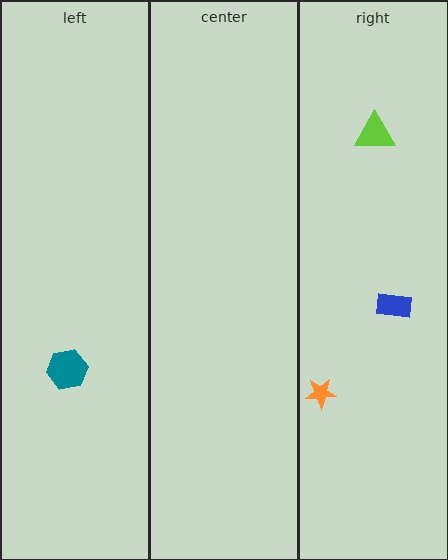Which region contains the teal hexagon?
The left region.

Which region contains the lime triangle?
The right region.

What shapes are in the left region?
The teal hexagon.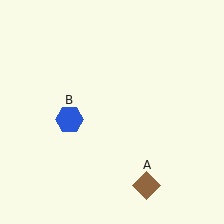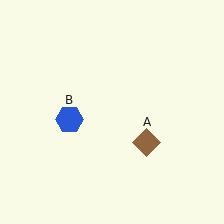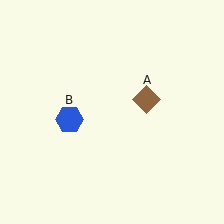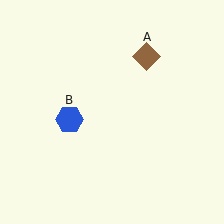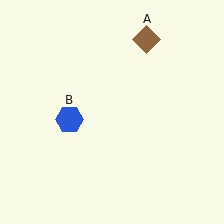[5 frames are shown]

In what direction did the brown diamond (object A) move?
The brown diamond (object A) moved up.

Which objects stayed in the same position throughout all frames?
Blue hexagon (object B) remained stationary.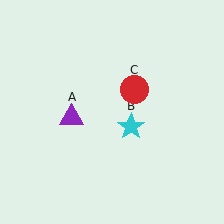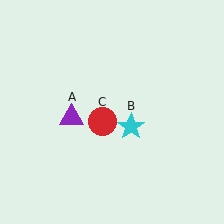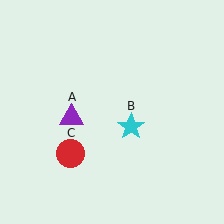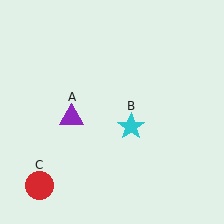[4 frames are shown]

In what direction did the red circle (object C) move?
The red circle (object C) moved down and to the left.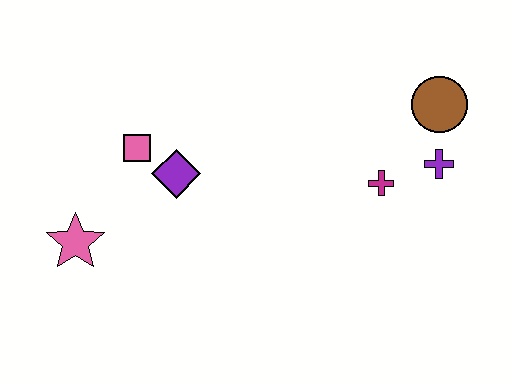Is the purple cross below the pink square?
Yes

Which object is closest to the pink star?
The pink square is closest to the pink star.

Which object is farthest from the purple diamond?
The brown circle is farthest from the purple diamond.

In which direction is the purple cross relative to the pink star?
The purple cross is to the right of the pink star.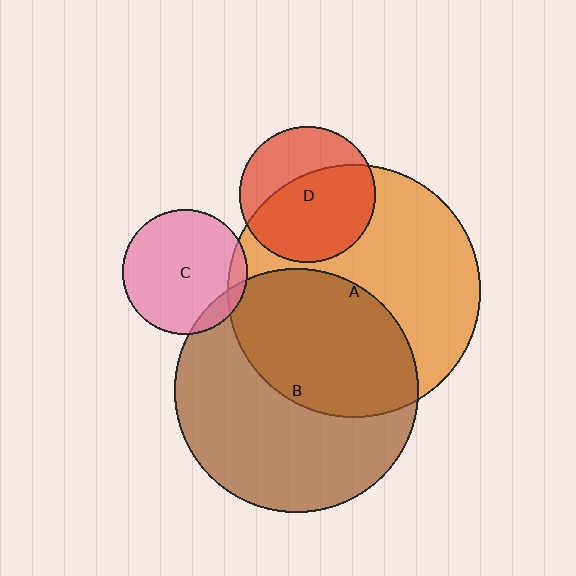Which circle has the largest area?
Circle A (orange).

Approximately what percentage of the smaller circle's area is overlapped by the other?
Approximately 10%.